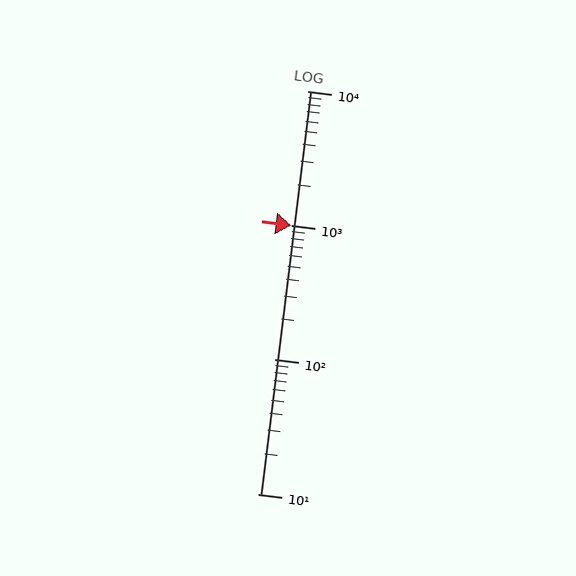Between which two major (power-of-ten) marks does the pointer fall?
The pointer is between 1000 and 10000.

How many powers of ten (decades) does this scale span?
The scale spans 3 decades, from 10 to 10000.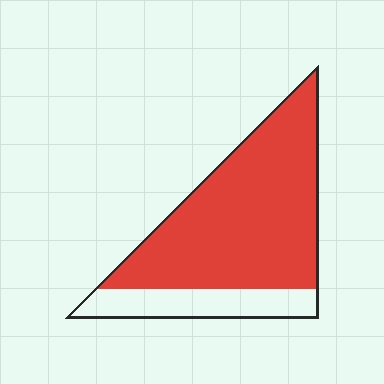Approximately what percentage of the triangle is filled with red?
Approximately 80%.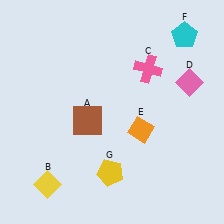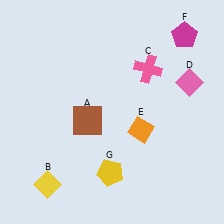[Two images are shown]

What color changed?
The pentagon (F) changed from cyan in Image 1 to magenta in Image 2.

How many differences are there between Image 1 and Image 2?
There is 1 difference between the two images.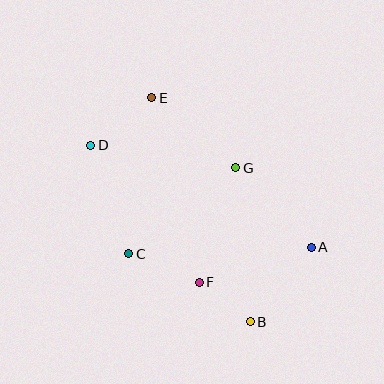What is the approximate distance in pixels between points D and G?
The distance between D and G is approximately 146 pixels.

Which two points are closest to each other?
Points B and F are closest to each other.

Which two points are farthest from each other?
Points B and E are farthest from each other.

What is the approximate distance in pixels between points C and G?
The distance between C and G is approximately 137 pixels.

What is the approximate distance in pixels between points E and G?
The distance between E and G is approximately 110 pixels.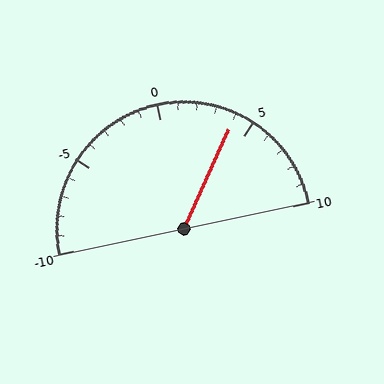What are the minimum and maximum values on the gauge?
The gauge ranges from -10 to 10.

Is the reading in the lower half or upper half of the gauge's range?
The reading is in the upper half of the range (-10 to 10).